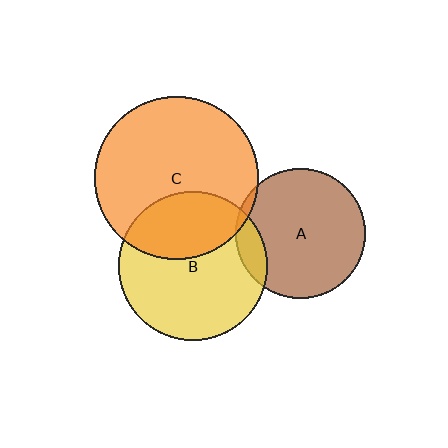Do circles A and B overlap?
Yes.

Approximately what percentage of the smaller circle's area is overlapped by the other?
Approximately 10%.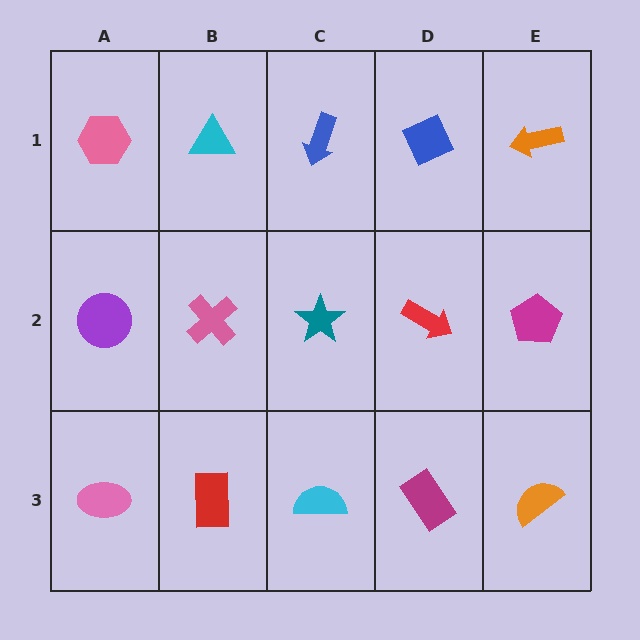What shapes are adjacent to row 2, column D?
A blue diamond (row 1, column D), a magenta rectangle (row 3, column D), a teal star (row 2, column C), a magenta pentagon (row 2, column E).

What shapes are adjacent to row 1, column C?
A teal star (row 2, column C), a cyan triangle (row 1, column B), a blue diamond (row 1, column D).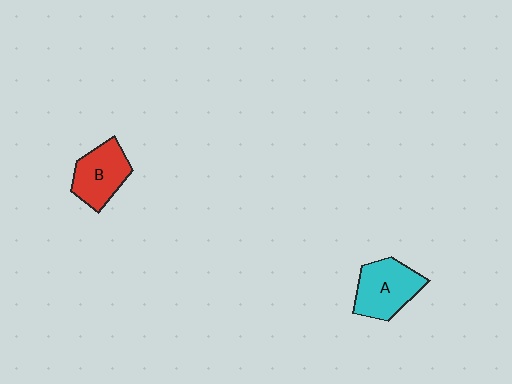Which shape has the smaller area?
Shape B (red).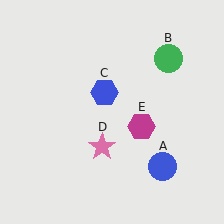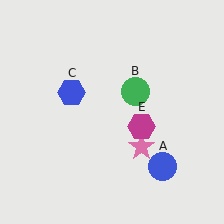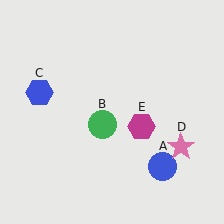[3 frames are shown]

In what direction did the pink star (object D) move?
The pink star (object D) moved right.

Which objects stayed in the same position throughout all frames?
Blue circle (object A) and magenta hexagon (object E) remained stationary.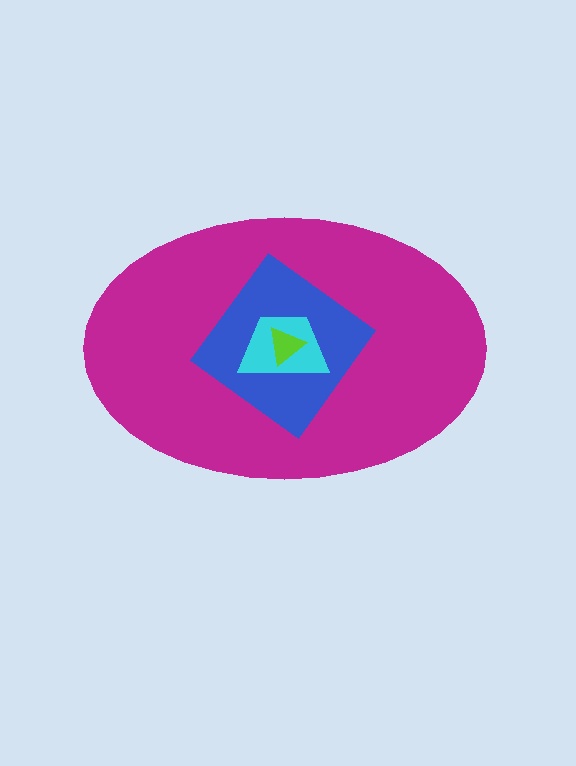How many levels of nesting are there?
4.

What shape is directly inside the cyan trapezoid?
The lime triangle.